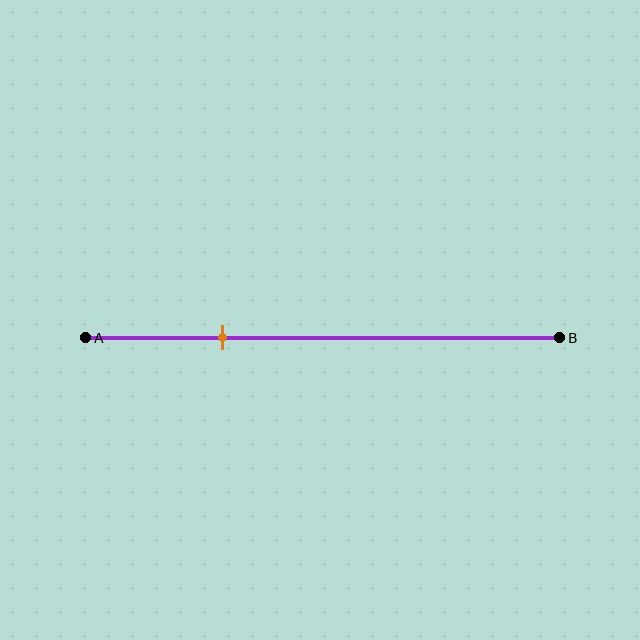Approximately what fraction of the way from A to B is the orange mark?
The orange mark is approximately 30% of the way from A to B.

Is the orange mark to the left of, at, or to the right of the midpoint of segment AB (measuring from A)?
The orange mark is to the left of the midpoint of segment AB.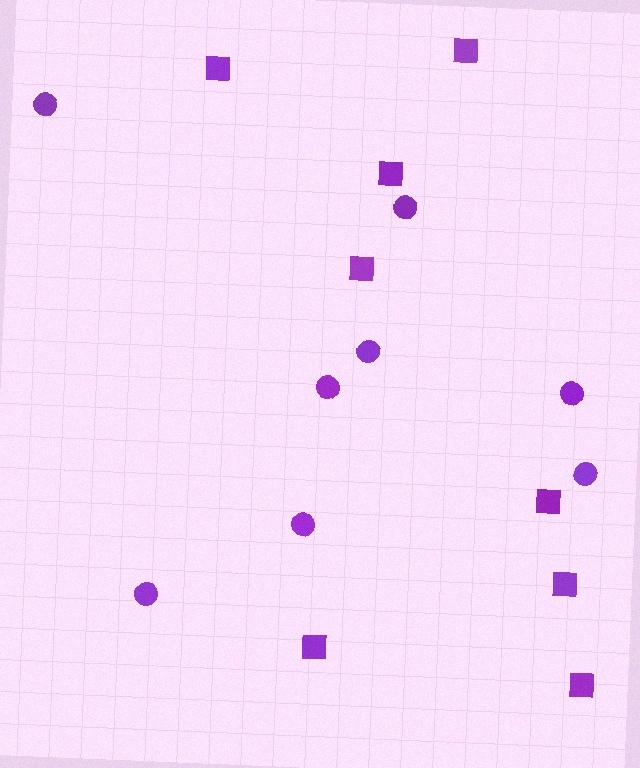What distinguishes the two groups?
There are 2 groups: one group of squares (8) and one group of circles (8).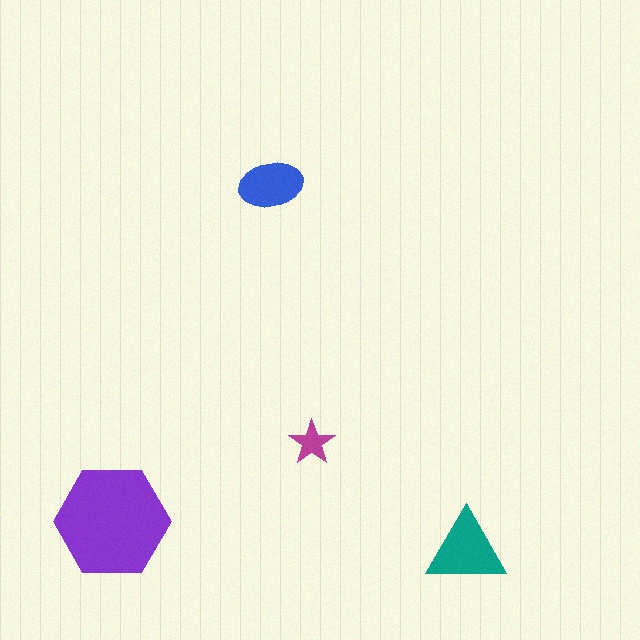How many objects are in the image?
There are 4 objects in the image.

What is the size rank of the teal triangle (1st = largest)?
2nd.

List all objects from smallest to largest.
The magenta star, the blue ellipse, the teal triangle, the purple hexagon.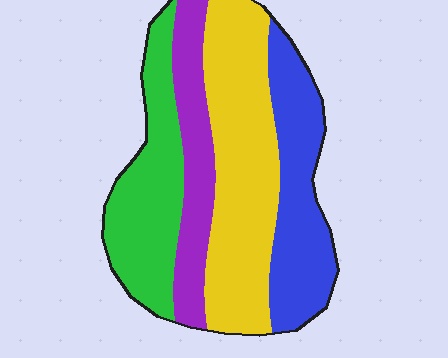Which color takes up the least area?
Purple, at roughly 15%.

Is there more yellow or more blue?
Yellow.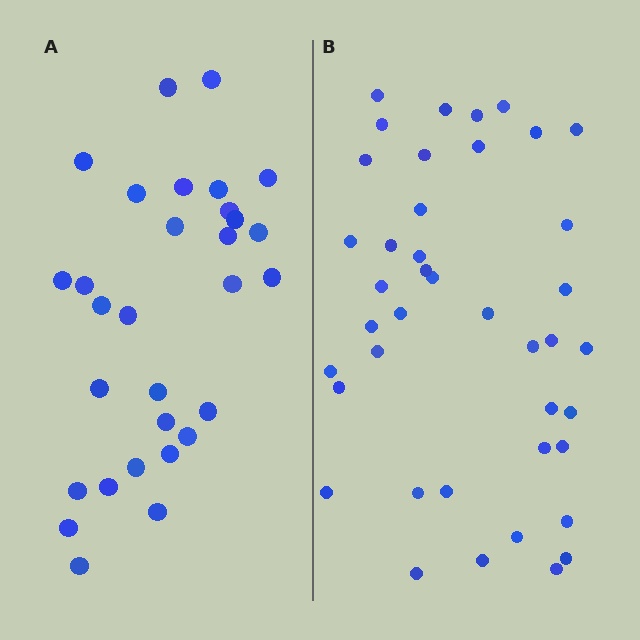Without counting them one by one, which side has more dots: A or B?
Region B (the right region) has more dots.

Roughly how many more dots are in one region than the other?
Region B has roughly 12 or so more dots than region A.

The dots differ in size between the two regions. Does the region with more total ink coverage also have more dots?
No. Region A has more total ink coverage because its dots are larger, but region B actually contains more individual dots. Total area can be misleading — the number of items is what matters here.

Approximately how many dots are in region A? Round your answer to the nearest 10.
About 30 dots.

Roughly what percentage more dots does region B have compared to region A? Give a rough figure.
About 35% more.